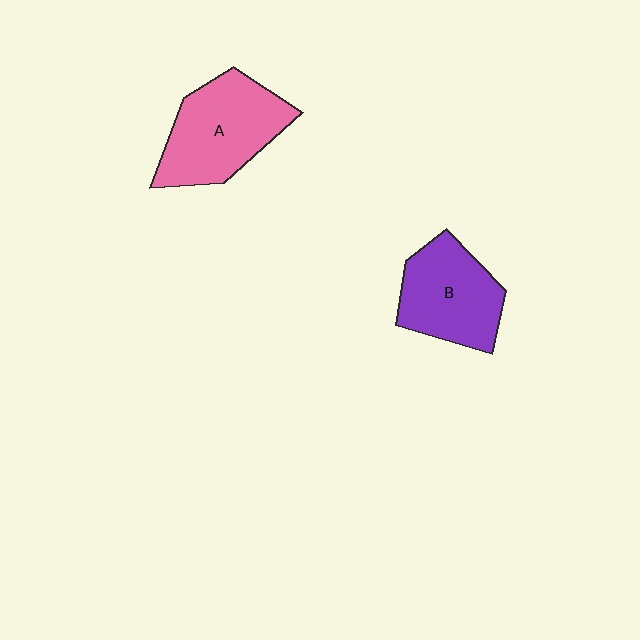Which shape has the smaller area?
Shape B (purple).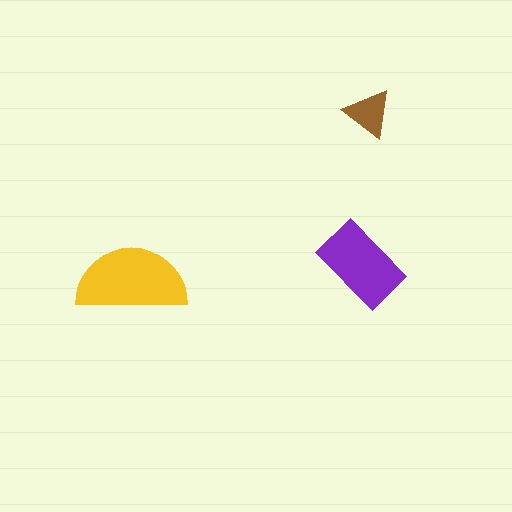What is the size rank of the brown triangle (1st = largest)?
3rd.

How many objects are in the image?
There are 3 objects in the image.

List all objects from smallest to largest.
The brown triangle, the purple rectangle, the yellow semicircle.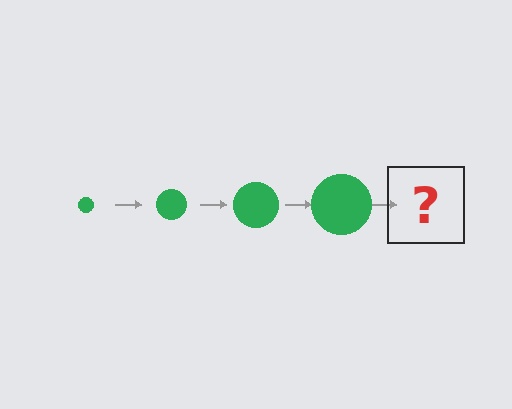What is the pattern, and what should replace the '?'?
The pattern is that the circle gets progressively larger each step. The '?' should be a green circle, larger than the previous one.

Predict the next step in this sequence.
The next step is a green circle, larger than the previous one.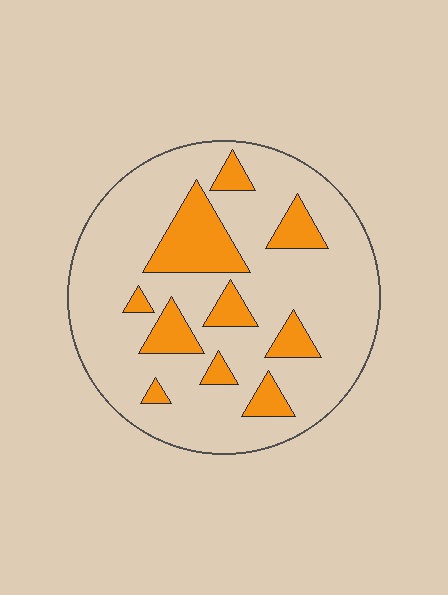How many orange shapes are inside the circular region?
10.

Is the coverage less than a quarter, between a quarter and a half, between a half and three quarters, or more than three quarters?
Less than a quarter.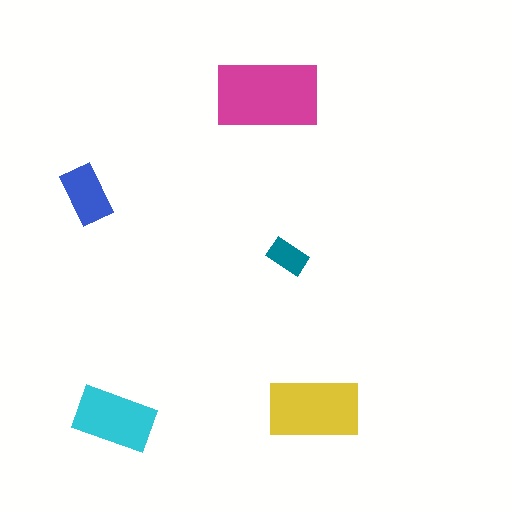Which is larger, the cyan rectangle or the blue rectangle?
The cyan one.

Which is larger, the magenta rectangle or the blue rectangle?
The magenta one.